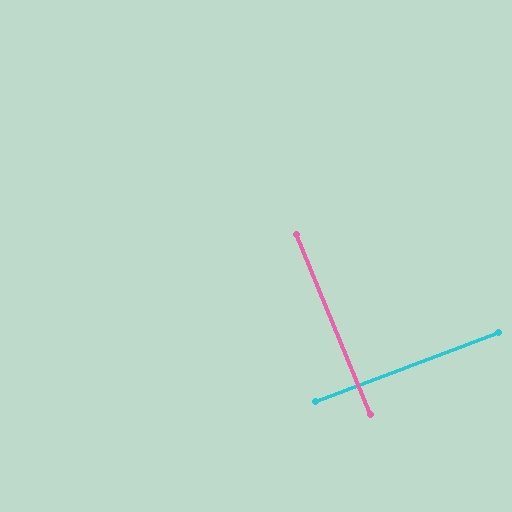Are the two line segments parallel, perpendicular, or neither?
Perpendicular — they meet at approximately 88°.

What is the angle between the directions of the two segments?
Approximately 88 degrees.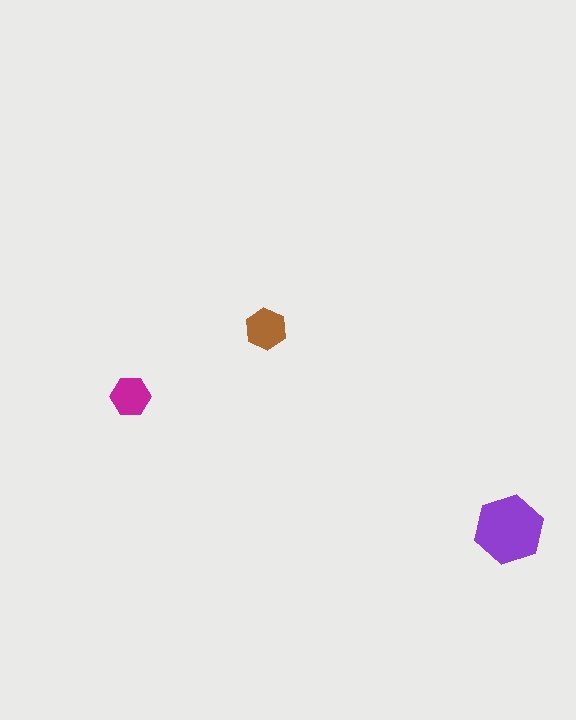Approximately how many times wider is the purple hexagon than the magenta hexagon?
About 1.5 times wider.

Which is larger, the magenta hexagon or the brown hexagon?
The brown one.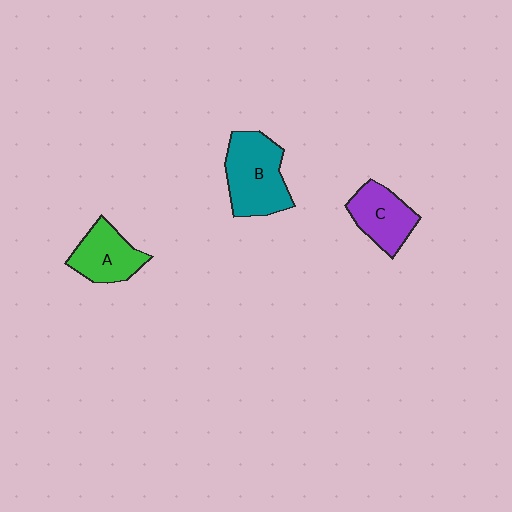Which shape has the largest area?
Shape B (teal).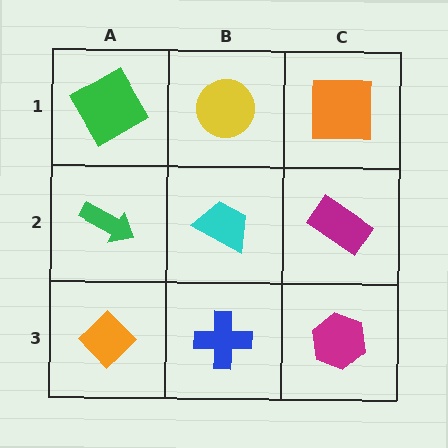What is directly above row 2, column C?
An orange square.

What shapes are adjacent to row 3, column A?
A green arrow (row 2, column A), a blue cross (row 3, column B).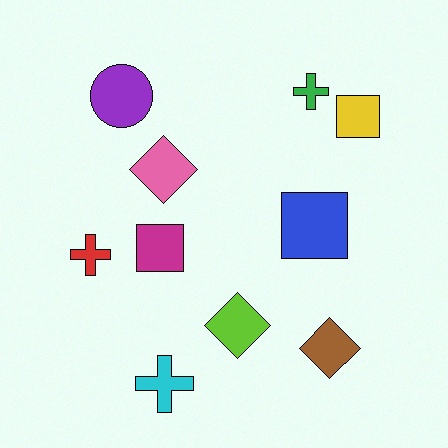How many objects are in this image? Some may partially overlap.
There are 10 objects.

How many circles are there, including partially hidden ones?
There is 1 circle.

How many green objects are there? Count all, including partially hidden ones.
There is 1 green object.